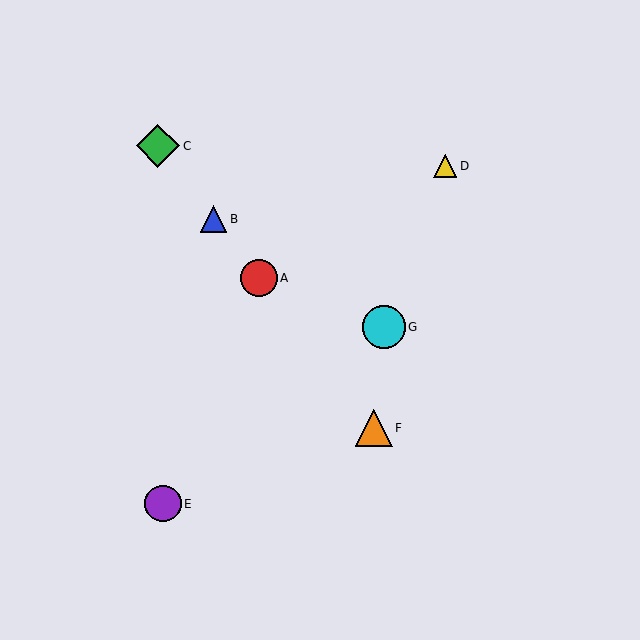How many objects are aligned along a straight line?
4 objects (A, B, C, F) are aligned along a straight line.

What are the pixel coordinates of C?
Object C is at (158, 146).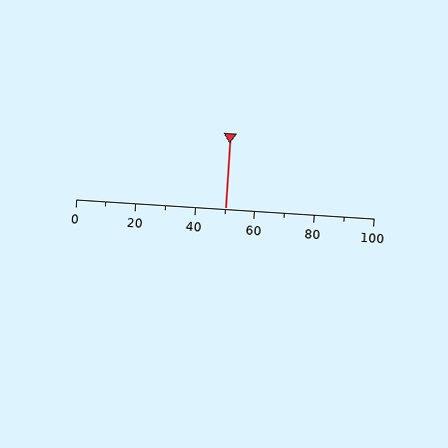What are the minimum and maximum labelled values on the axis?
The axis runs from 0 to 100.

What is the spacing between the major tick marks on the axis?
The major ticks are spaced 20 apart.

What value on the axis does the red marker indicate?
The marker indicates approximately 50.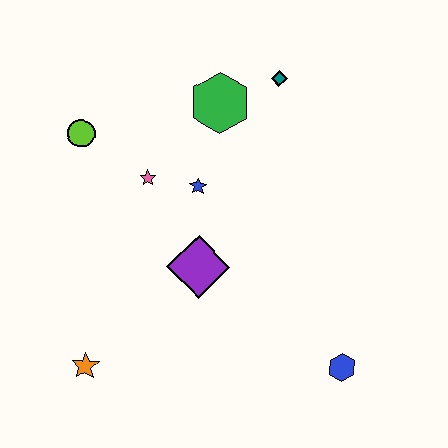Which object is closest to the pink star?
The blue star is closest to the pink star.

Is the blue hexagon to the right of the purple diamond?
Yes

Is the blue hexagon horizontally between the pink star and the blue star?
No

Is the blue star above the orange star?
Yes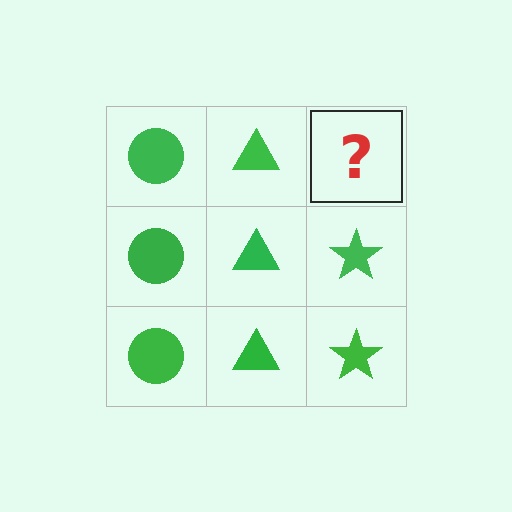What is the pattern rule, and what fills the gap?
The rule is that each column has a consistent shape. The gap should be filled with a green star.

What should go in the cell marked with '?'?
The missing cell should contain a green star.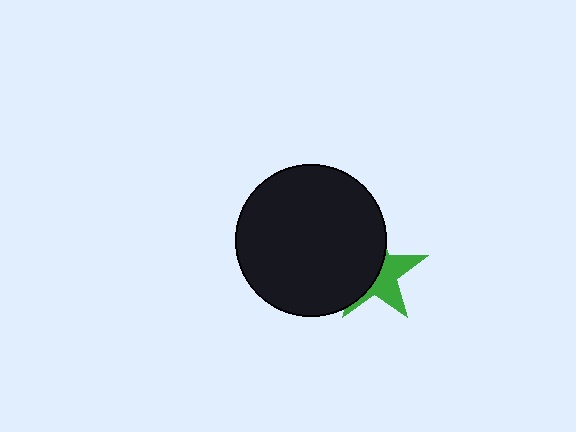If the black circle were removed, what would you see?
You would see the complete green star.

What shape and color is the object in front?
The object in front is a black circle.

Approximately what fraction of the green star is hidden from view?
Roughly 55% of the green star is hidden behind the black circle.